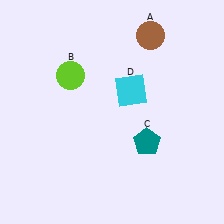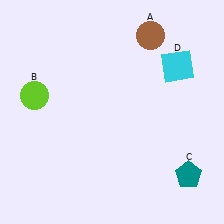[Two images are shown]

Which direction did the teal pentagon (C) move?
The teal pentagon (C) moved right.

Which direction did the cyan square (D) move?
The cyan square (D) moved right.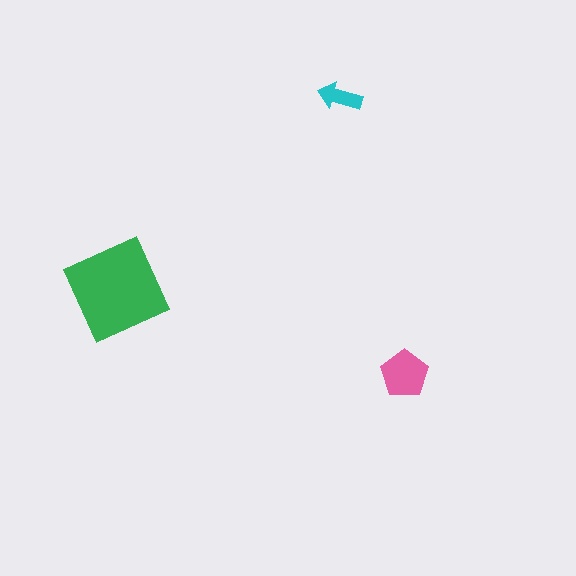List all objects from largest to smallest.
The green diamond, the pink pentagon, the cyan arrow.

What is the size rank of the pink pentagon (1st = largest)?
2nd.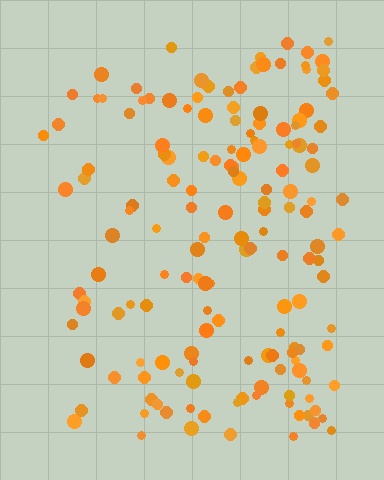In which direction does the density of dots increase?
From left to right, with the right side densest.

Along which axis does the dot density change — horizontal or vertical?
Horizontal.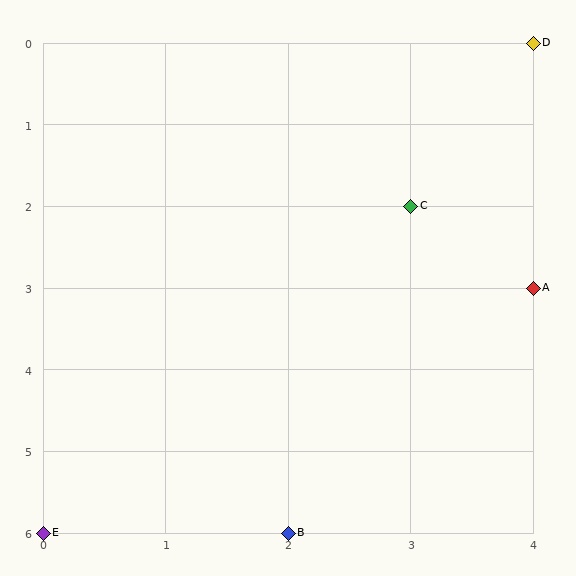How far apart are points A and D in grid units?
Points A and D are 3 rows apart.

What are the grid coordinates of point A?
Point A is at grid coordinates (4, 3).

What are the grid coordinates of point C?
Point C is at grid coordinates (3, 2).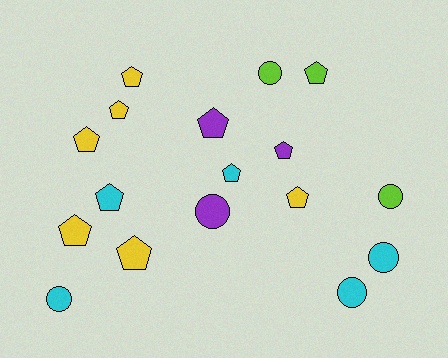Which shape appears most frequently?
Pentagon, with 11 objects.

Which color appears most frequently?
Yellow, with 6 objects.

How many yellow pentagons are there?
There are 6 yellow pentagons.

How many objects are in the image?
There are 17 objects.